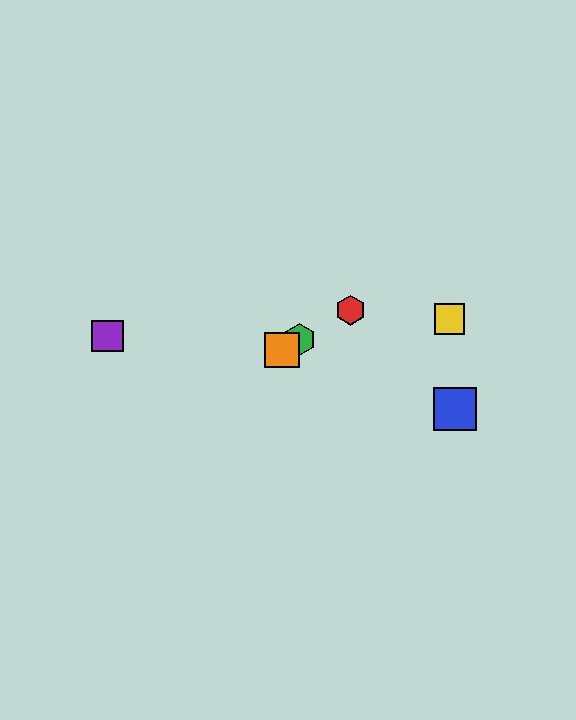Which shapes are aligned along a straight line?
The red hexagon, the green hexagon, the orange square are aligned along a straight line.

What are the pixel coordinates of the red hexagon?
The red hexagon is at (351, 310).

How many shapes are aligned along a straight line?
3 shapes (the red hexagon, the green hexagon, the orange square) are aligned along a straight line.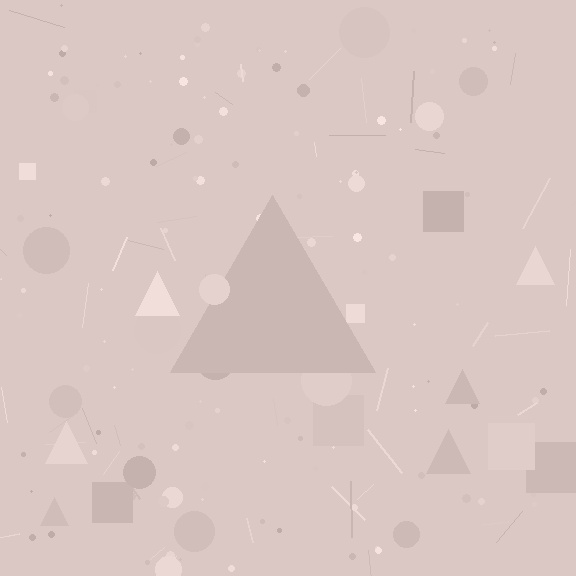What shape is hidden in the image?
A triangle is hidden in the image.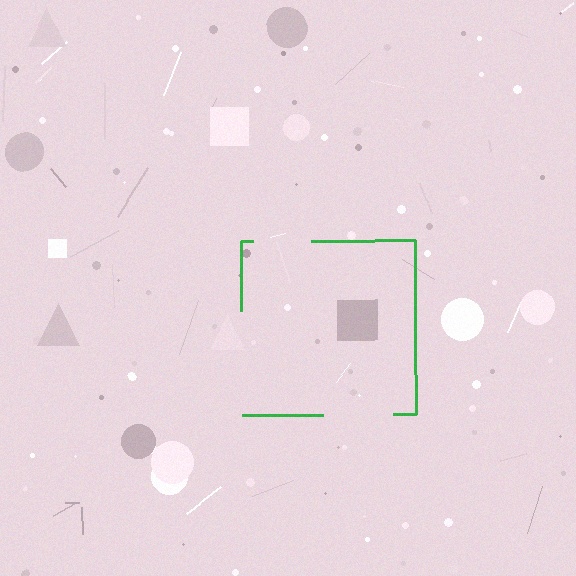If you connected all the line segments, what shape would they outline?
They would outline a square.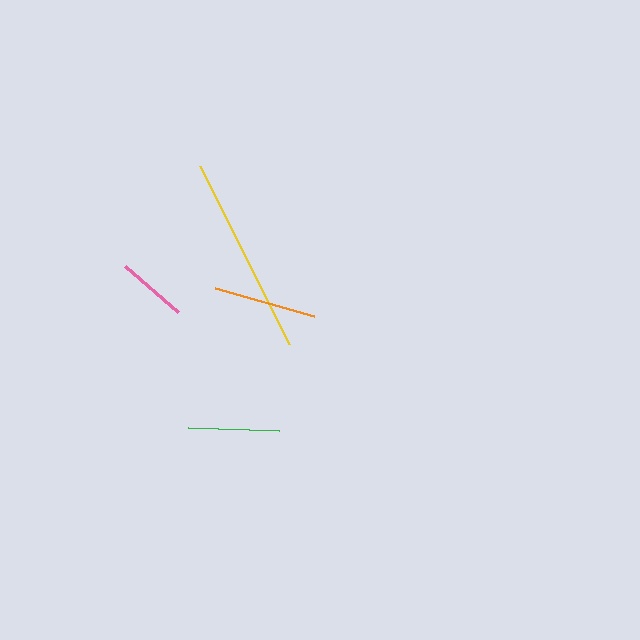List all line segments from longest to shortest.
From longest to shortest: yellow, orange, green, pink.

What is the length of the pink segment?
The pink segment is approximately 71 pixels long.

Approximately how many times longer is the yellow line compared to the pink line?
The yellow line is approximately 2.8 times the length of the pink line.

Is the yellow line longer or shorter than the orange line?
The yellow line is longer than the orange line.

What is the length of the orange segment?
The orange segment is approximately 103 pixels long.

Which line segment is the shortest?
The pink line is the shortest at approximately 71 pixels.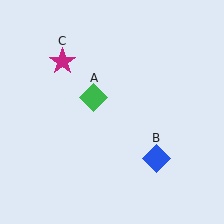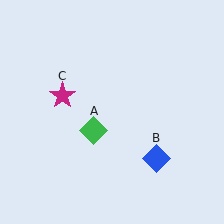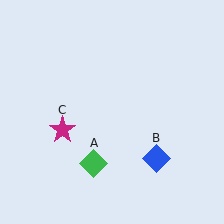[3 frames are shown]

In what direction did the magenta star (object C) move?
The magenta star (object C) moved down.